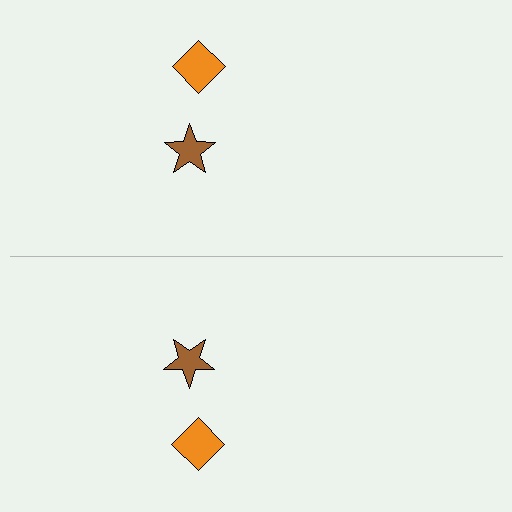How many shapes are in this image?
There are 4 shapes in this image.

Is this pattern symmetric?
Yes, this pattern has bilateral (reflection) symmetry.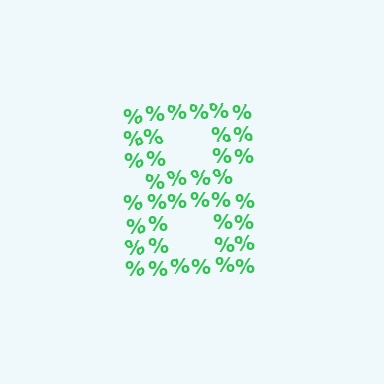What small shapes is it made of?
It is made of small percent signs.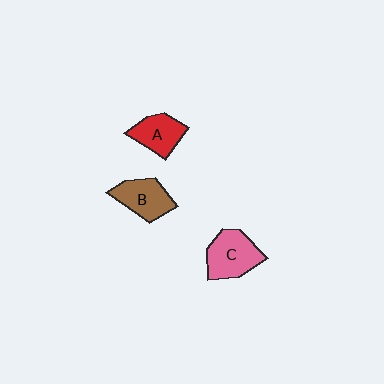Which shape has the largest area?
Shape C (pink).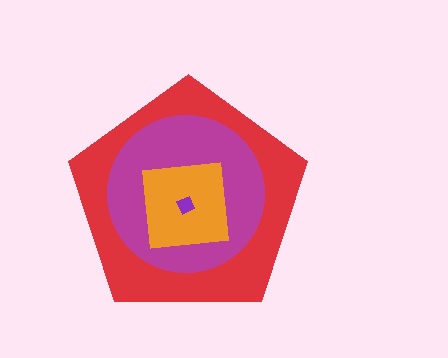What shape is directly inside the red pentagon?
The magenta circle.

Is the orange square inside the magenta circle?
Yes.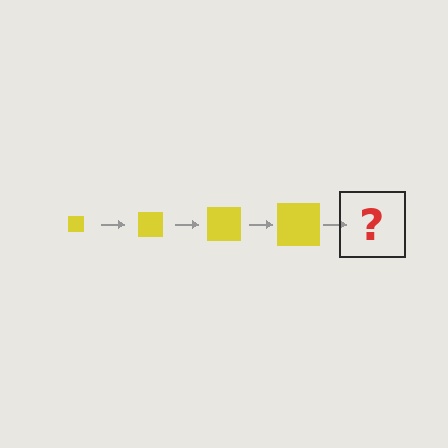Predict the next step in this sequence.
The next step is a yellow square, larger than the previous one.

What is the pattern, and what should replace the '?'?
The pattern is that the square gets progressively larger each step. The '?' should be a yellow square, larger than the previous one.